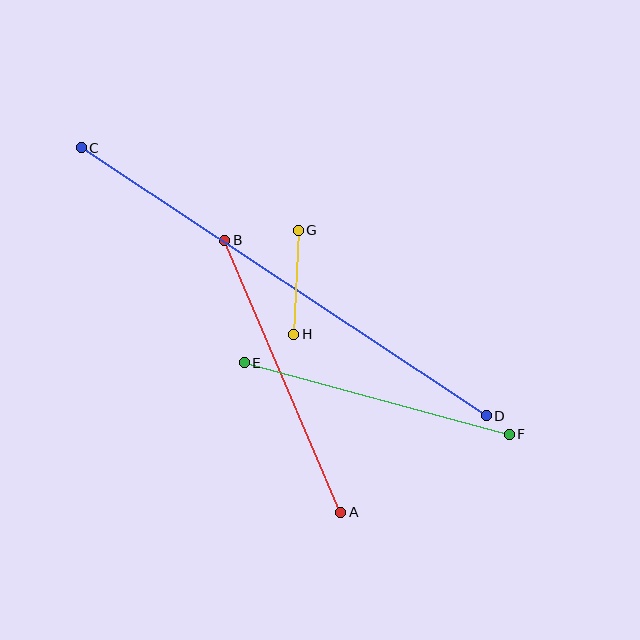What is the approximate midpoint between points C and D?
The midpoint is at approximately (284, 282) pixels.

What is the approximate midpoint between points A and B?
The midpoint is at approximately (283, 376) pixels.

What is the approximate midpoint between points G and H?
The midpoint is at approximately (296, 282) pixels.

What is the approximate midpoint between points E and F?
The midpoint is at approximately (377, 399) pixels.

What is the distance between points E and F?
The distance is approximately 274 pixels.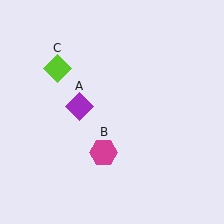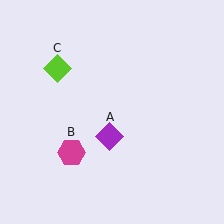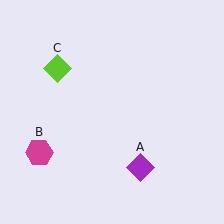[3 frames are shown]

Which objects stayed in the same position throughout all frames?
Lime diamond (object C) remained stationary.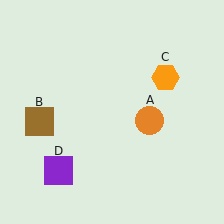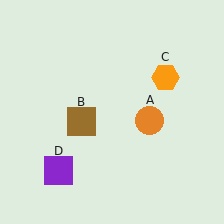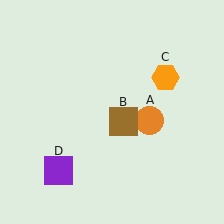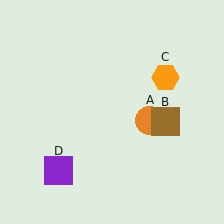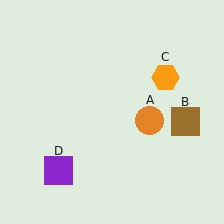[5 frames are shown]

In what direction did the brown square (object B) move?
The brown square (object B) moved right.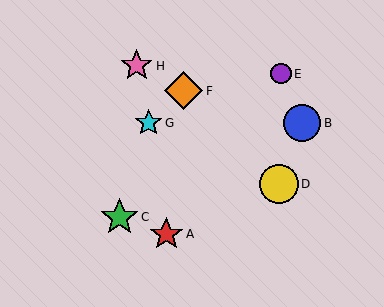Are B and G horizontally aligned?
Yes, both are at y≈123.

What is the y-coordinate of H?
Object H is at y≈66.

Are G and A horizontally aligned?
No, G is at y≈123 and A is at y≈234.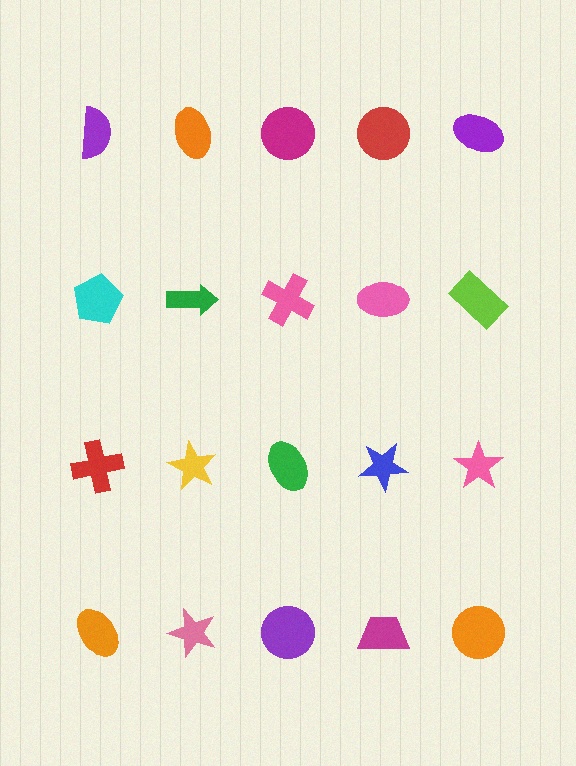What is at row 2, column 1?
A cyan pentagon.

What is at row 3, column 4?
A blue star.